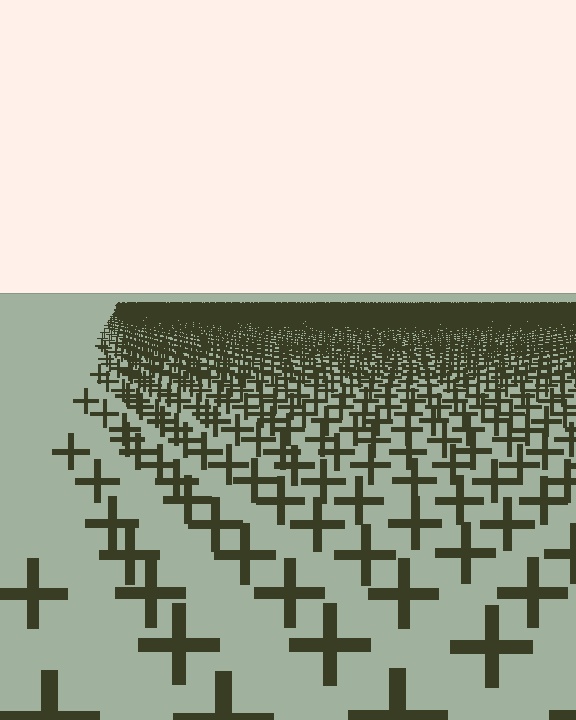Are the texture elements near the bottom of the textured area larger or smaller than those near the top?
Larger. Near the bottom, elements are closer to the viewer and appear at a bigger on-screen size.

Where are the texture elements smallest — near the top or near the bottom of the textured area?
Near the top.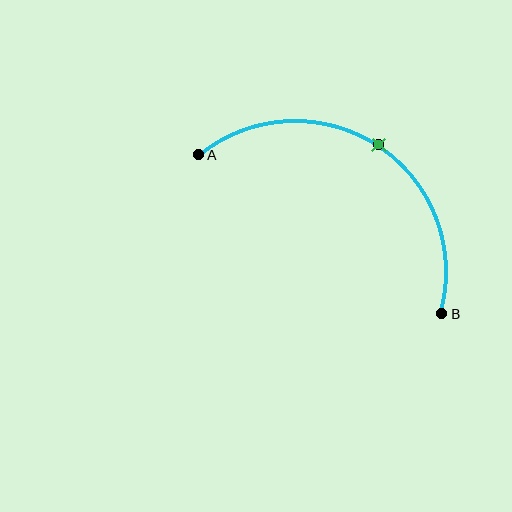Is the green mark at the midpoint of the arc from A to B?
Yes. The green mark lies on the arc at equal arc-length from both A and B — it is the arc midpoint.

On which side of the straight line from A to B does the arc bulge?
The arc bulges above the straight line connecting A and B.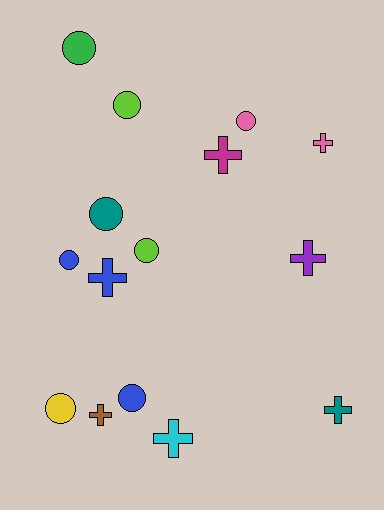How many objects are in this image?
There are 15 objects.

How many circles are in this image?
There are 8 circles.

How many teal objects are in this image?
There are 2 teal objects.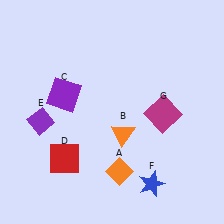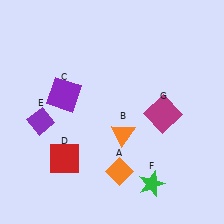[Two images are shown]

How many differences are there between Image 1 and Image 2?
There is 1 difference between the two images.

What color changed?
The star (F) changed from blue in Image 1 to green in Image 2.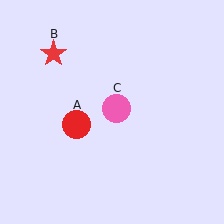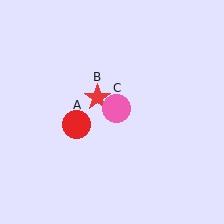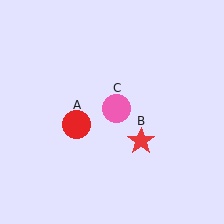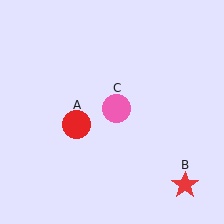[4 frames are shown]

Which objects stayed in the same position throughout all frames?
Red circle (object A) and pink circle (object C) remained stationary.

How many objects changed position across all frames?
1 object changed position: red star (object B).